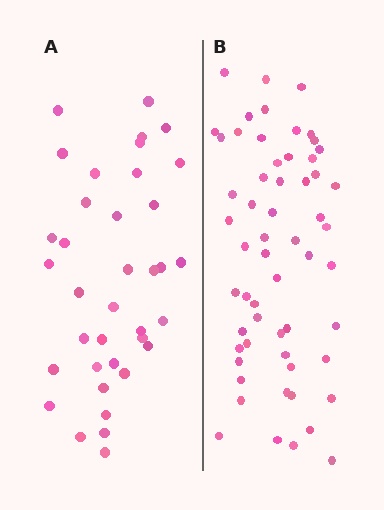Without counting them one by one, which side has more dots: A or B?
Region B (the right region) has more dots.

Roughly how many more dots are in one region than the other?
Region B has approximately 20 more dots than region A.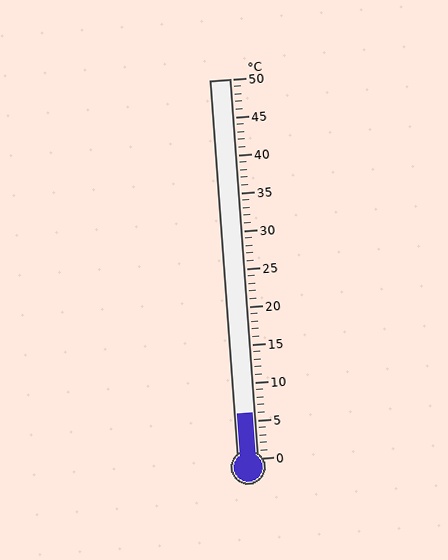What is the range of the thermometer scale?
The thermometer scale ranges from 0°C to 50°C.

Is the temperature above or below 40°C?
The temperature is below 40°C.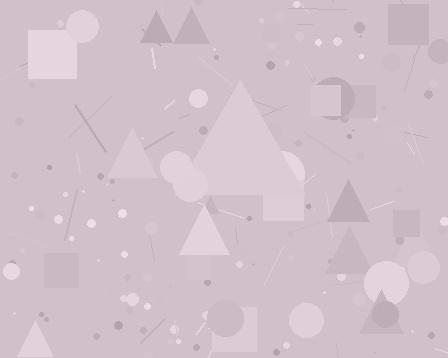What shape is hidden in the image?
A triangle is hidden in the image.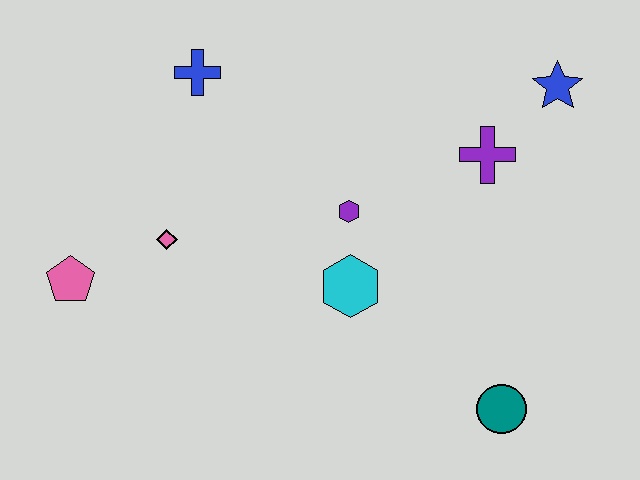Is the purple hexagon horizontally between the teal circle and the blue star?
No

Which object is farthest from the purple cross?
The pink pentagon is farthest from the purple cross.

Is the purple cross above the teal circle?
Yes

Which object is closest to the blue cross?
The pink diamond is closest to the blue cross.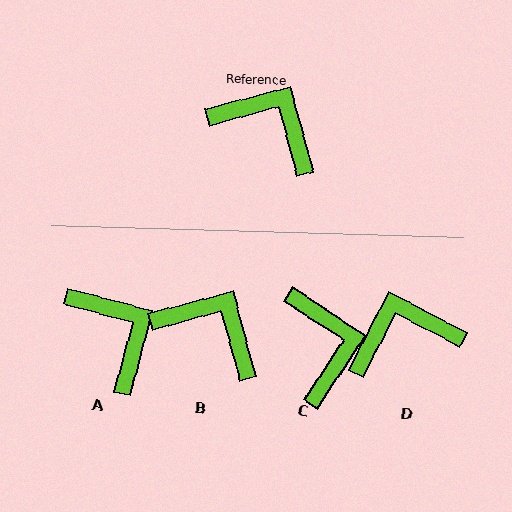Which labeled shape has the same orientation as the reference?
B.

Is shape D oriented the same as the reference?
No, it is off by about 47 degrees.